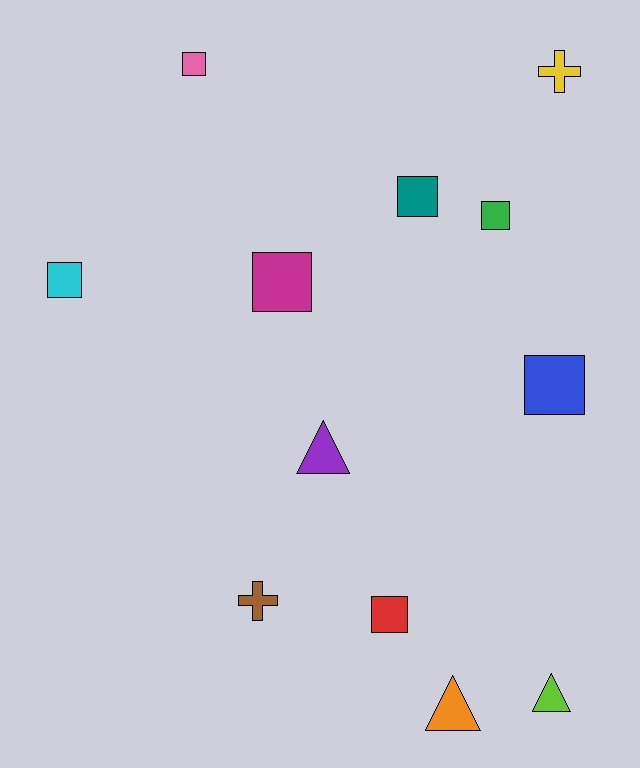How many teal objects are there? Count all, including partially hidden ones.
There is 1 teal object.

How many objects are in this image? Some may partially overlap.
There are 12 objects.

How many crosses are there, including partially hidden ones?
There are 2 crosses.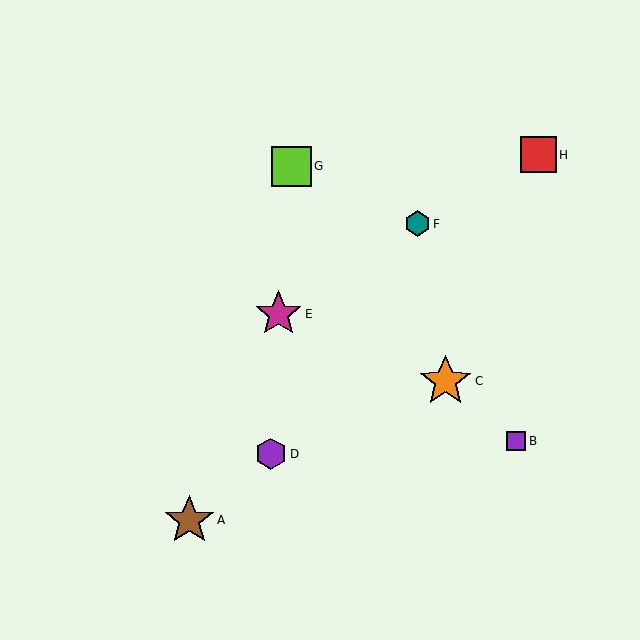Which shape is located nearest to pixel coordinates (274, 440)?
The purple hexagon (labeled D) at (271, 454) is nearest to that location.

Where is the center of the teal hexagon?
The center of the teal hexagon is at (417, 224).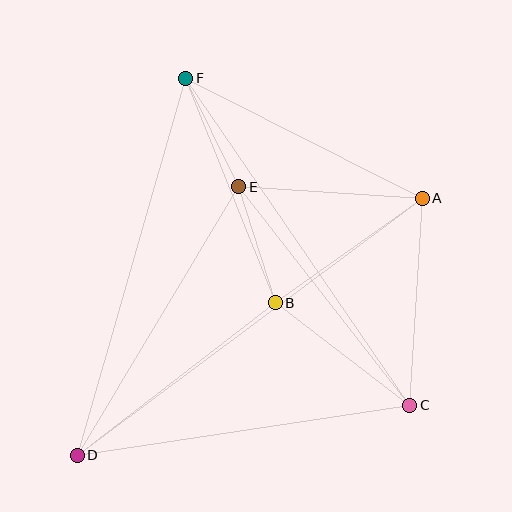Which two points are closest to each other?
Points E and F are closest to each other.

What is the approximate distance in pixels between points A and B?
The distance between A and B is approximately 181 pixels.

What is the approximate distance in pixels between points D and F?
The distance between D and F is approximately 392 pixels.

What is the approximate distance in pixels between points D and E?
The distance between D and E is approximately 313 pixels.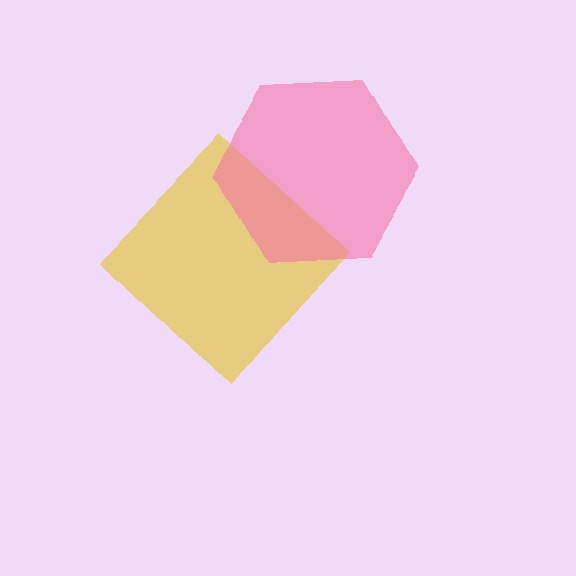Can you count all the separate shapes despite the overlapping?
Yes, there are 2 separate shapes.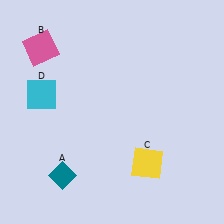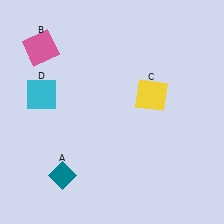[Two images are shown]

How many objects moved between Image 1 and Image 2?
1 object moved between the two images.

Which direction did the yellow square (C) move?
The yellow square (C) moved up.